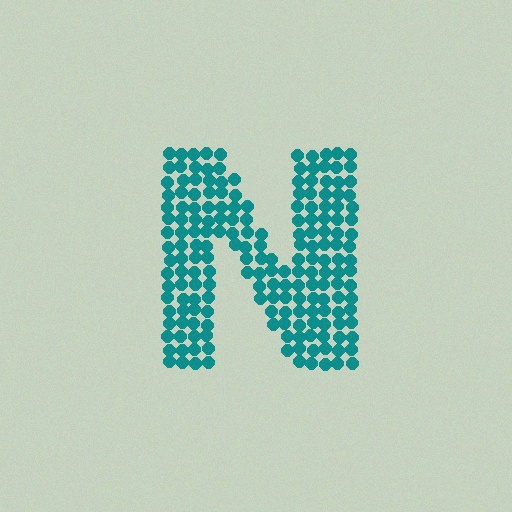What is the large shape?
The large shape is the letter N.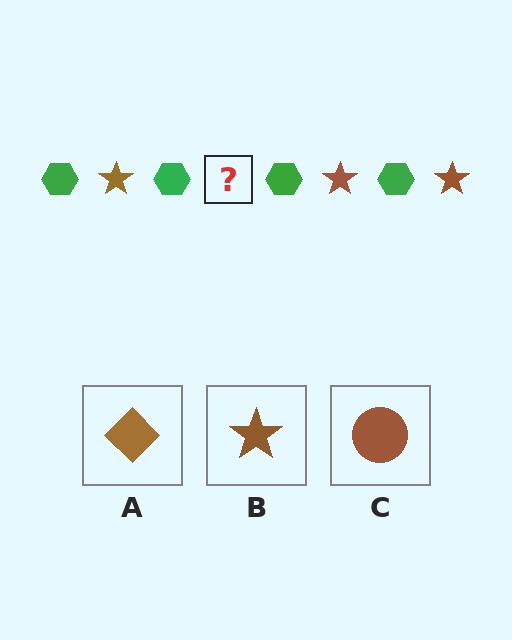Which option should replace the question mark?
Option B.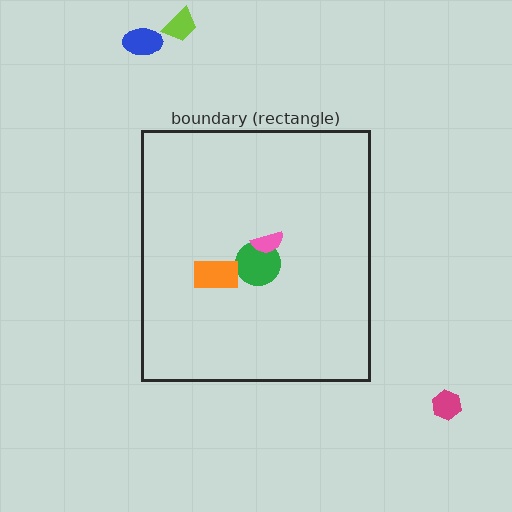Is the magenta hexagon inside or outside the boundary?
Outside.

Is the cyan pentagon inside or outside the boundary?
Inside.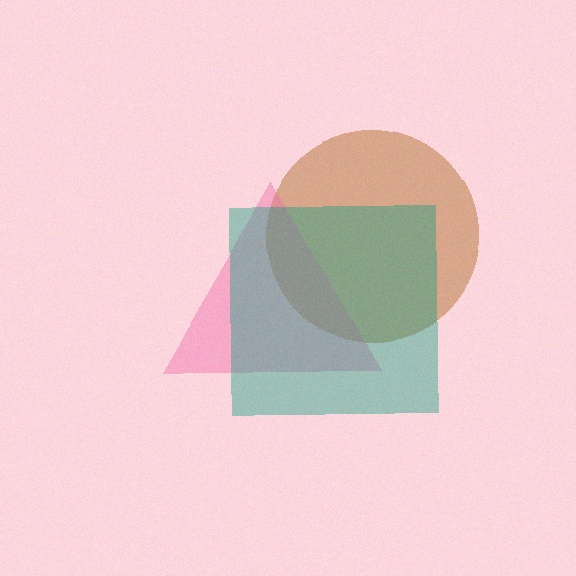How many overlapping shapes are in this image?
There are 3 overlapping shapes in the image.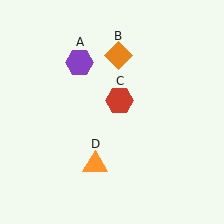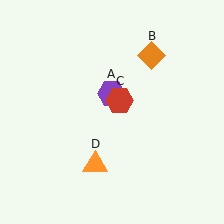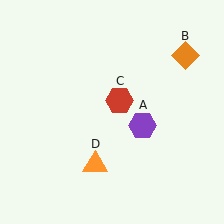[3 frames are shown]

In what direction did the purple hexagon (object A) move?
The purple hexagon (object A) moved down and to the right.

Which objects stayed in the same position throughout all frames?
Red hexagon (object C) and orange triangle (object D) remained stationary.